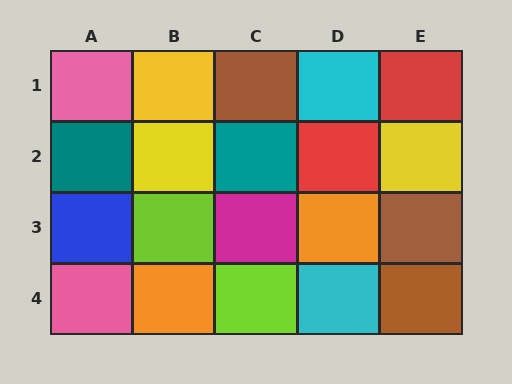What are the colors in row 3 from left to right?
Blue, lime, magenta, orange, brown.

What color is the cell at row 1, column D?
Cyan.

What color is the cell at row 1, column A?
Pink.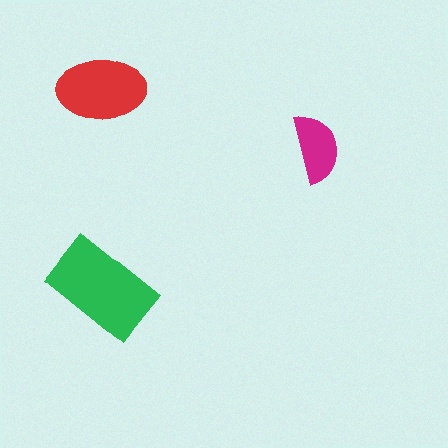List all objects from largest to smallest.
The green rectangle, the red ellipse, the magenta semicircle.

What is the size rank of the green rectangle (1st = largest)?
1st.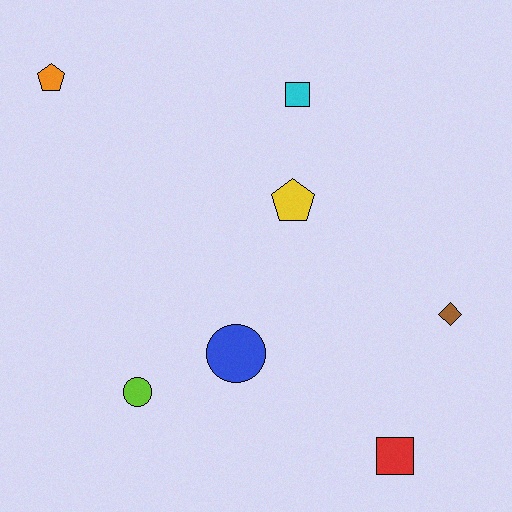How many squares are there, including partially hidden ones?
There are 2 squares.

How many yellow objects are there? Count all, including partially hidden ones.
There is 1 yellow object.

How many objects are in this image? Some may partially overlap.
There are 7 objects.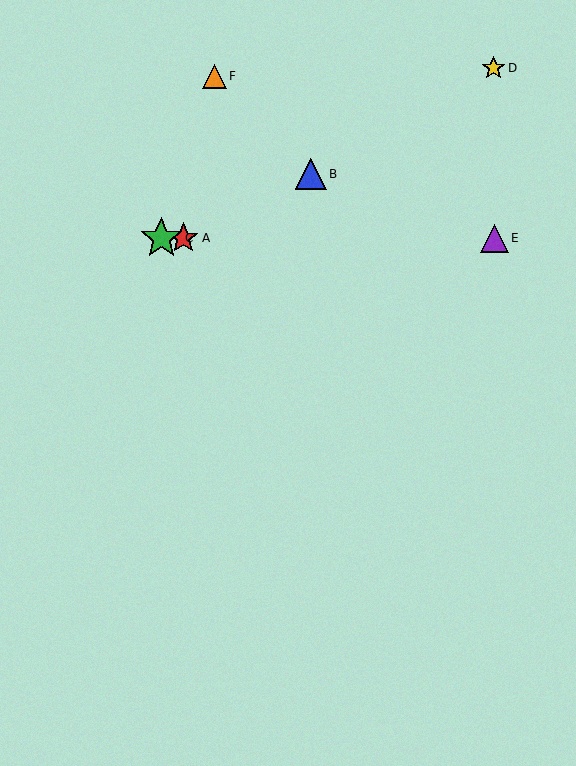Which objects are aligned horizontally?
Objects A, C, E are aligned horizontally.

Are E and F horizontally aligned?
No, E is at y≈238 and F is at y≈76.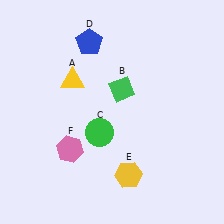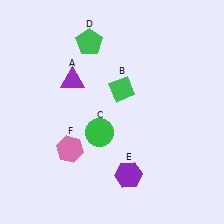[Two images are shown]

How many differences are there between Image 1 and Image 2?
There are 3 differences between the two images.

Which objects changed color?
A changed from yellow to purple. D changed from blue to green. E changed from yellow to purple.